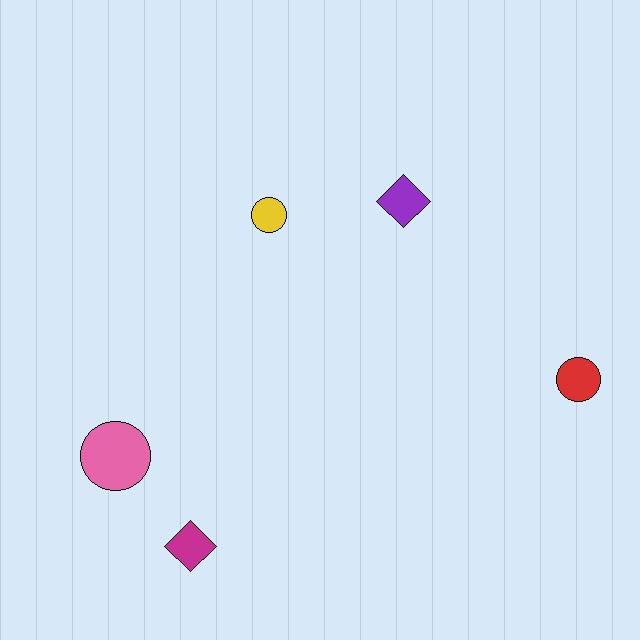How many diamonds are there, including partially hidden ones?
There are 2 diamonds.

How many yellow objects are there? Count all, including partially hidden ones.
There is 1 yellow object.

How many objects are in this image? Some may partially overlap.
There are 5 objects.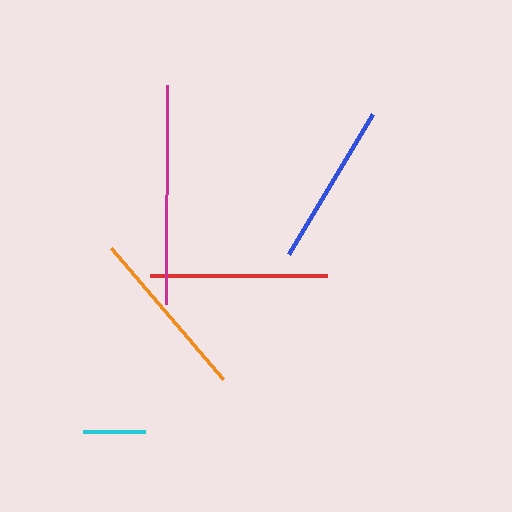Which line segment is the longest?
The magenta line is the longest at approximately 219 pixels.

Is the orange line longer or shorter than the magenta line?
The magenta line is longer than the orange line.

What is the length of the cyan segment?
The cyan segment is approximately 61 pixels long.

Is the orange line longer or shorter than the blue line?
The orange line is longer than the blue line.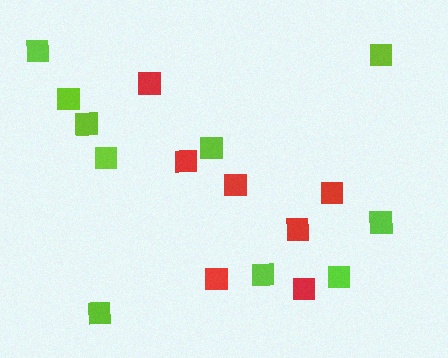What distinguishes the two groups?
There are 2 groups: one group of lime squares (10) and one group of red squares (7).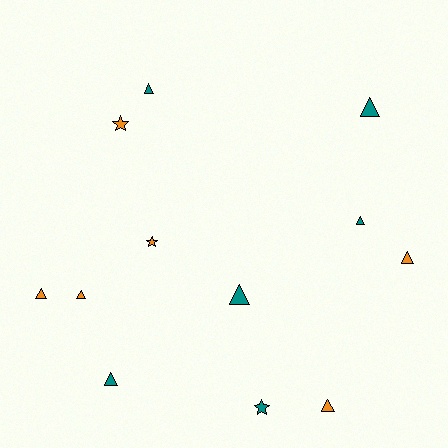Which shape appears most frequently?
Triangle, with 9 objects.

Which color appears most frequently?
Teal, with 6 objects.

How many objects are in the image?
There are 12 objects.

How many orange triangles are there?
There are 4 orange triangles.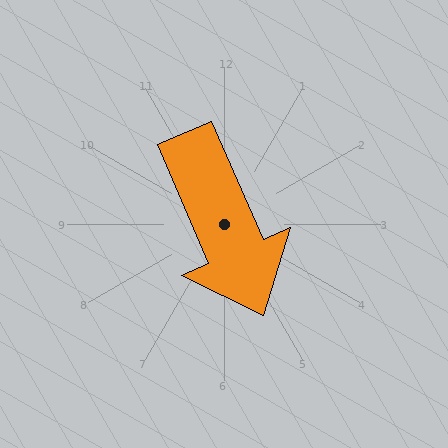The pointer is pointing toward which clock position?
Roughly 5 o'clock.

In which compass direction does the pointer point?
Southeast.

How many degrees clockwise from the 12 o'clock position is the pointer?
Approximately 157 degrees.